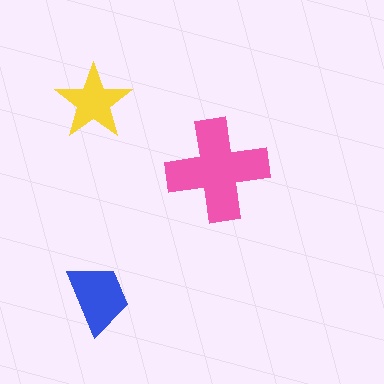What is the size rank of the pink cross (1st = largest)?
1st.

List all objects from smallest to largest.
The yellow star, the blue trapezoid, the pink cross.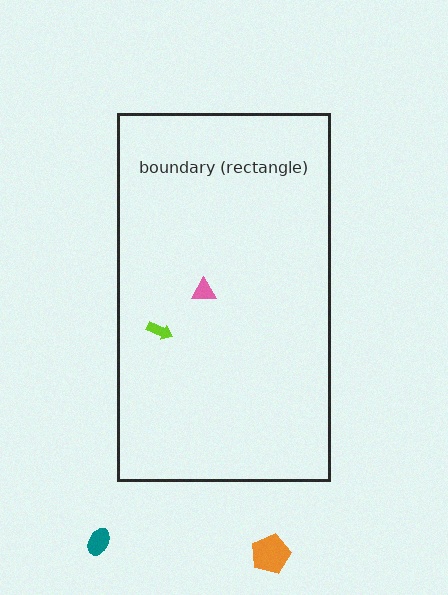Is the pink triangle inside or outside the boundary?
Inside.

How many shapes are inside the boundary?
2 inside, 2 outside.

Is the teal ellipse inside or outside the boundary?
Outside.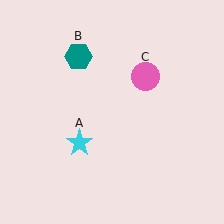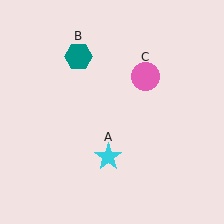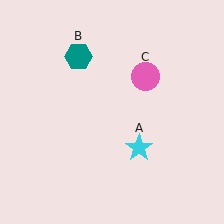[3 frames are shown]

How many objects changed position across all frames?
1 object changed position: cyan star (object A).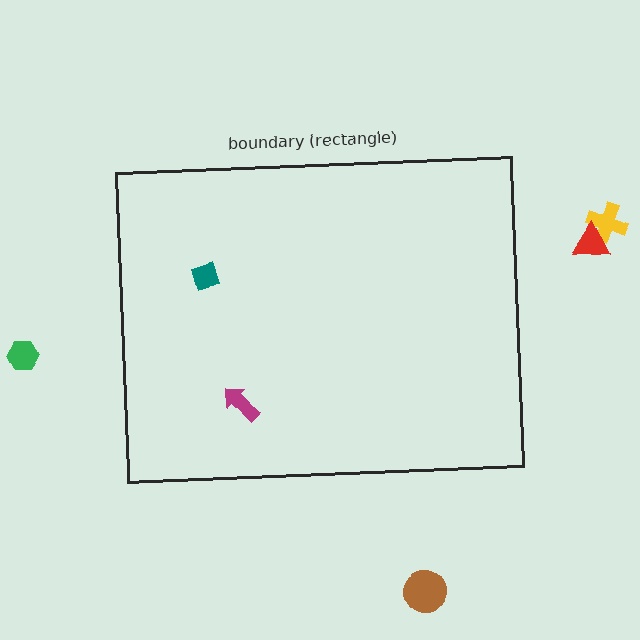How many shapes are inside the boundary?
2 inside, 4 outside.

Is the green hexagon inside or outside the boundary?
Outside.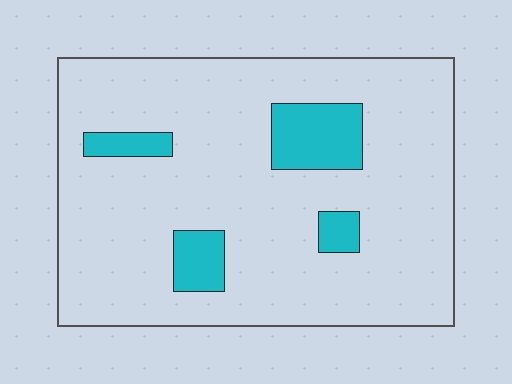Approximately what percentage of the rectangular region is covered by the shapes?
Approximately 10%.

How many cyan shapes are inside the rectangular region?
4.